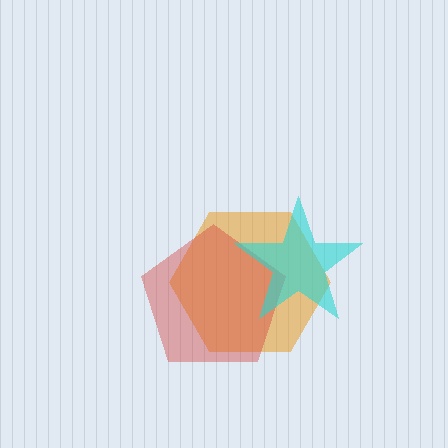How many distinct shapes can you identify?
There are 3 distinct shapes: an orange hexagon, a red pentagon, a cyan star.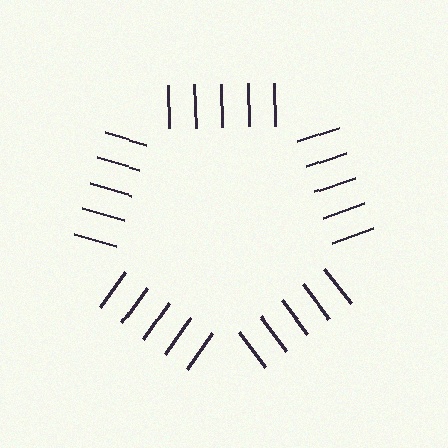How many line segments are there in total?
25 — 5 along each of the 5 edges.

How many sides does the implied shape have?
5 sides — the line-ends trace a pentagon.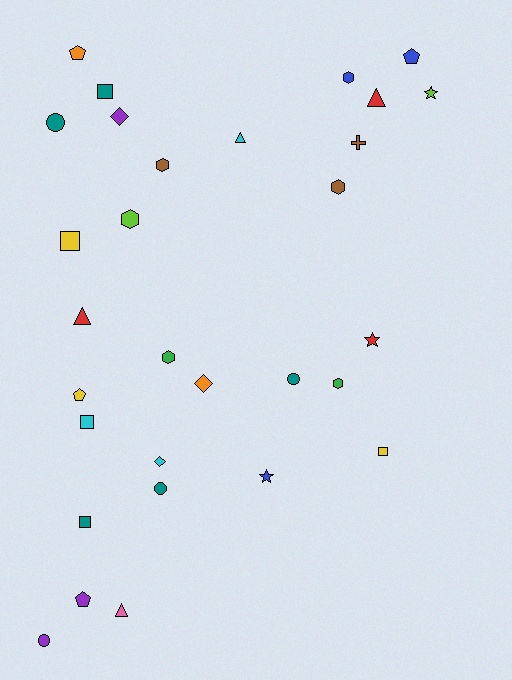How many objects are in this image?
There are 30 objects.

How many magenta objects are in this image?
There are no magenta objects.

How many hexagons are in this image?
There are 6 hexagons.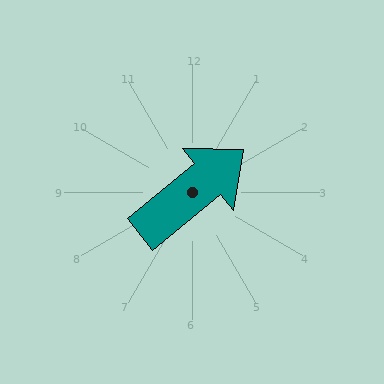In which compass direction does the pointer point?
Northeast.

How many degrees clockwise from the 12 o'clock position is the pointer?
Approximately 51 degrees.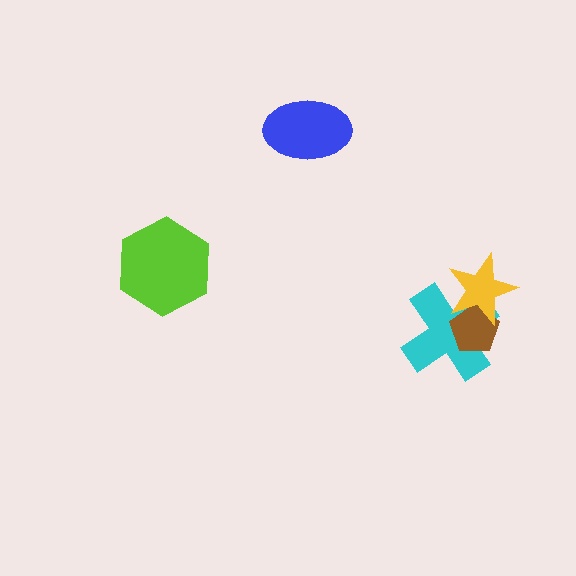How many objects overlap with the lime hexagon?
0 objects overlap with the lime hexagon.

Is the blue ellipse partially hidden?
No, no other shape covers it.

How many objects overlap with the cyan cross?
2 objects overlap with the cyan cross.